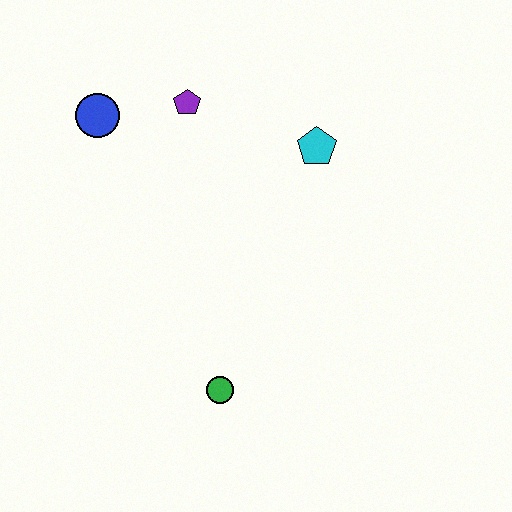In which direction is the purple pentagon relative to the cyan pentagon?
The purple pentagon is to the left of the cyan pentagon.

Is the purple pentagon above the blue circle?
Yes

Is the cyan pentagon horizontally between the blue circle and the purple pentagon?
No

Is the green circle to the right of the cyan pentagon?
No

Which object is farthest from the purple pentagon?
The green circle is farthest from the purple pentagon.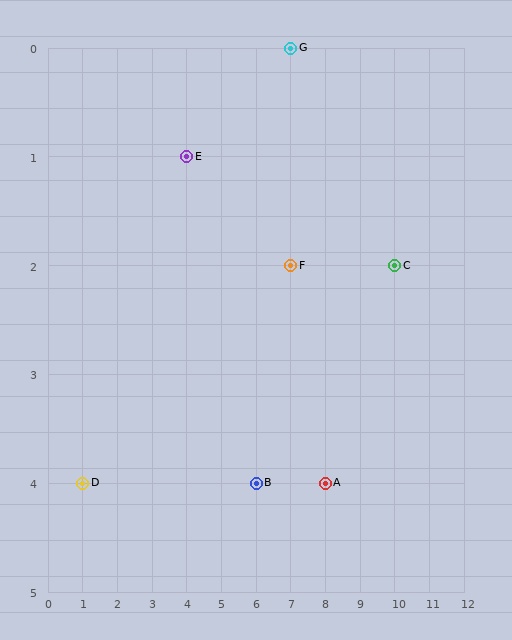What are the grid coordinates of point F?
Point F is at grid coordinates (7, 2).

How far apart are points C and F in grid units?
Points C and F are 3 columns apart.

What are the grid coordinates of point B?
Point B is at grid coordinates (6, 4).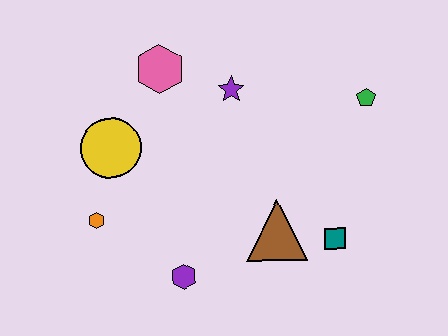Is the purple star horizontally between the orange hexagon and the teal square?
Yes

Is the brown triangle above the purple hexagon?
Yes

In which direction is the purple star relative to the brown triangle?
The purple star is above the brown triangle.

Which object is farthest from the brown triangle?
The pink hexagon is farthest from the brown triangle.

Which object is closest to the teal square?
The brown triangle is closest to the teal square.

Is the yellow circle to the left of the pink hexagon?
Yes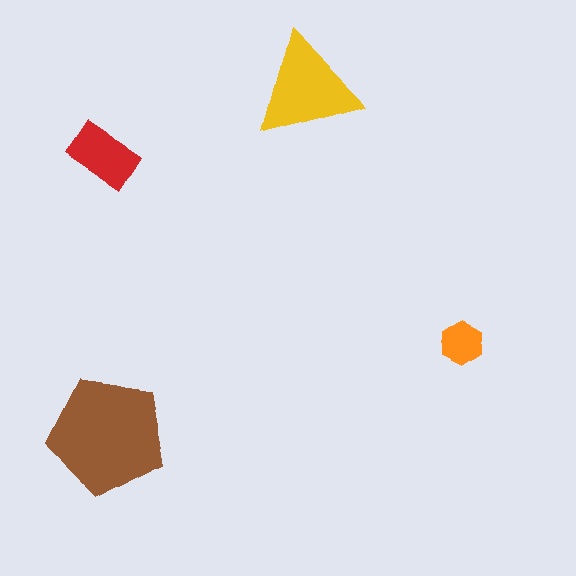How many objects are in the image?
There are 4 objects in the image.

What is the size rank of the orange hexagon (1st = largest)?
4th.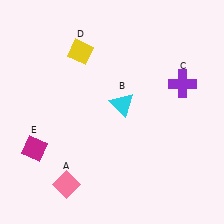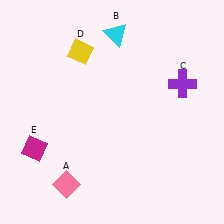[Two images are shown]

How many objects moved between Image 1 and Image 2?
1 object moved between the two images.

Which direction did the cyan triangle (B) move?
The cyan triangle (B) moved up.